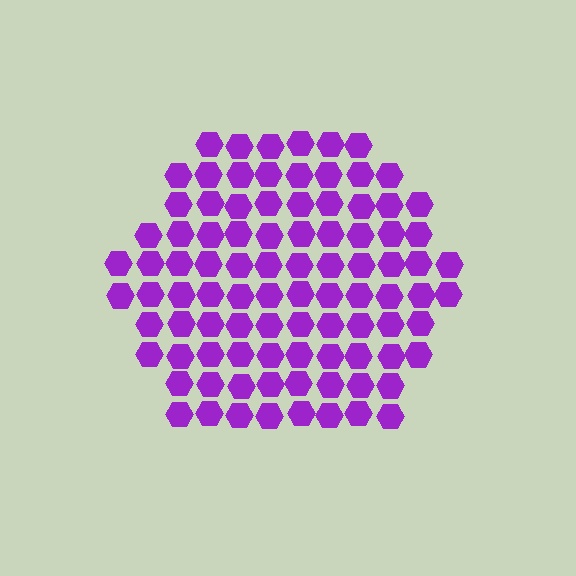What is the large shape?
The large shape is a hexagon.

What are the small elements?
The small elements are hexagons.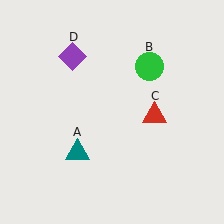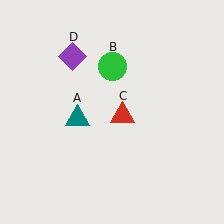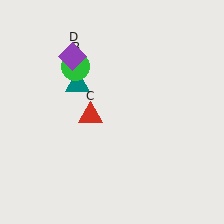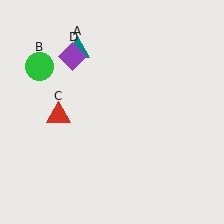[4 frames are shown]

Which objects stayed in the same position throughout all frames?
Purple diamond (object D) remained stationary.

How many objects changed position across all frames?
3 objects changed position: teal triangle (object A), green circle (object B), red triangle (object C).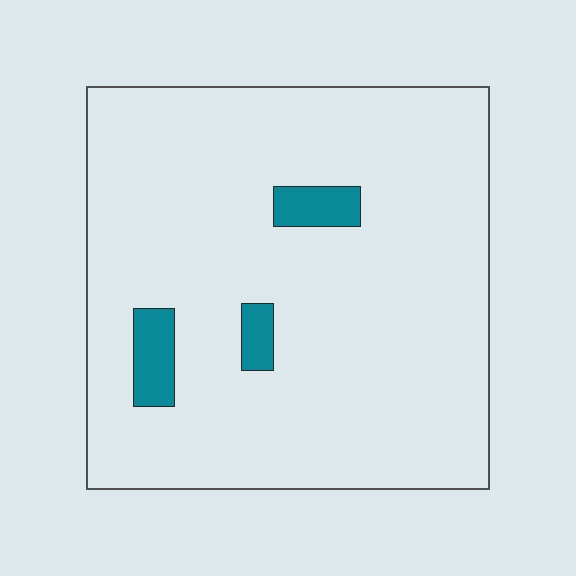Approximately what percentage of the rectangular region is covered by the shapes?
Approximately 5%.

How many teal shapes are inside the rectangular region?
3.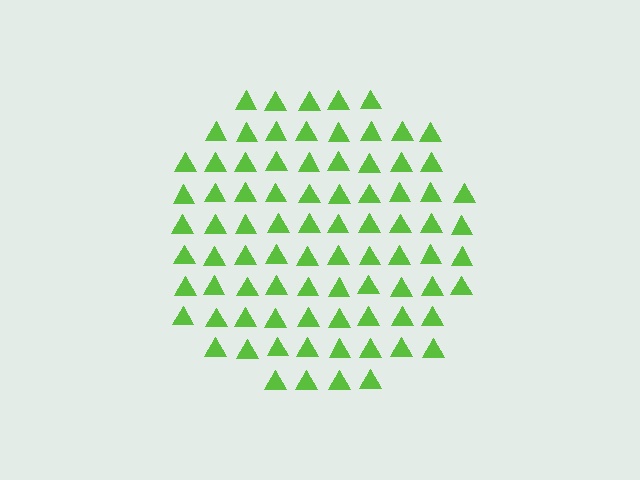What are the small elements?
The small elements are triangles.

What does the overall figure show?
The overall figure shows a circle.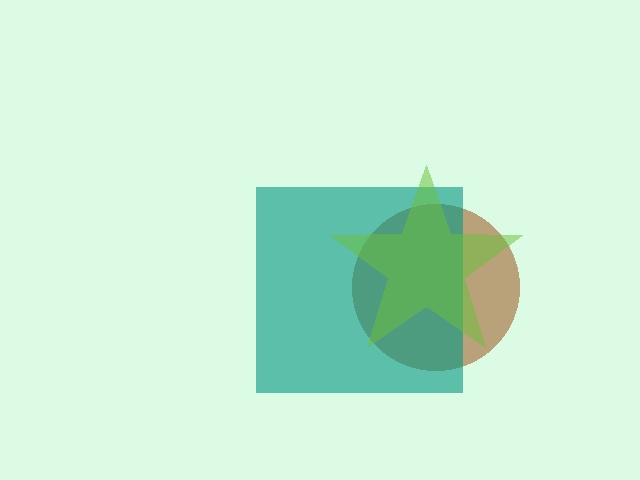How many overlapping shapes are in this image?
There are 3 overlapping shapes in the image.